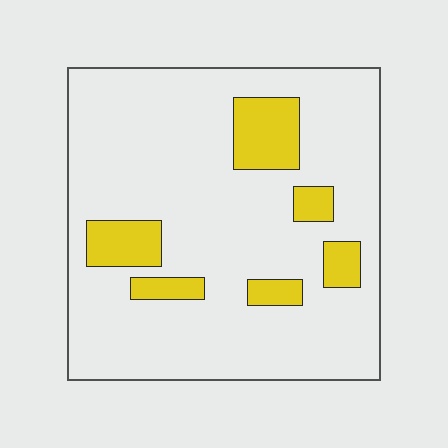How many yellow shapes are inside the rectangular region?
6.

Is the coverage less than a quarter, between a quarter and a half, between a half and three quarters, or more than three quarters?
Less than a quarter.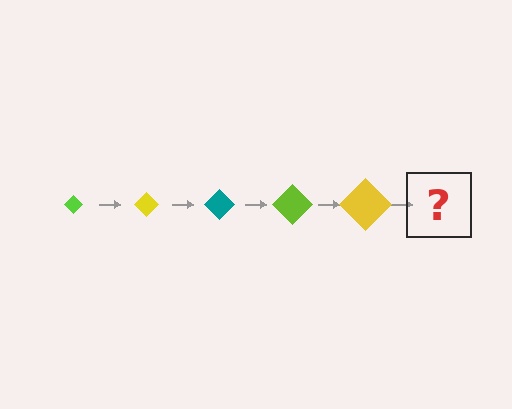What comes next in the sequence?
The next element should be a teal diamond, larger than the previous one.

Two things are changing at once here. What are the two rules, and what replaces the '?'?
The two rules are that the diamond grows larger each step and the color cycles through lime, yellow, and teal. The '?' should be a teal diamond, larger than the previous one.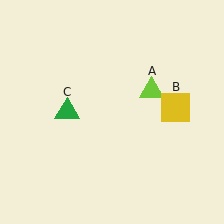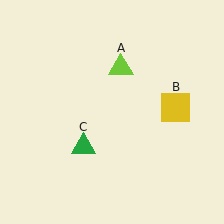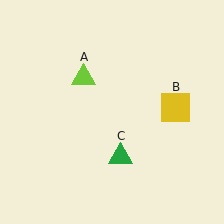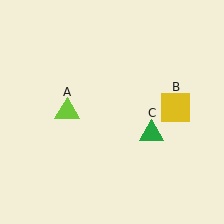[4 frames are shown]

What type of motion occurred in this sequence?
The lime triangle (object A), green triangle (object C) rotated counterclockwise around the center of the scene.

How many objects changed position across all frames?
2 objects changed position: lime triangle (object A), green triangle (object C).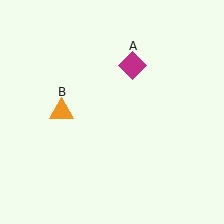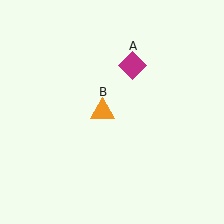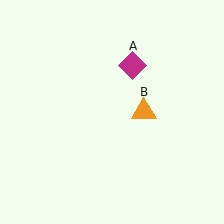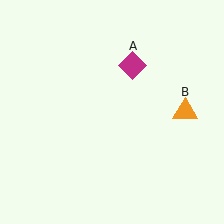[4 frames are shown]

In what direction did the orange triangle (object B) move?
The orange triangle (object B) moved right.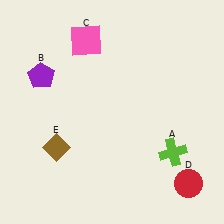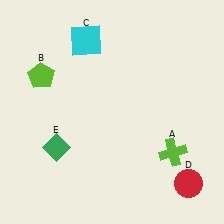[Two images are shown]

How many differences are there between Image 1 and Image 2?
There are 3 differences between the two images.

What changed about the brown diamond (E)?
In Image 1, E is brown. In Image 2, it changed to green.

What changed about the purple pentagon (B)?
In Image 1, B is purple. In Image 2, it changed to lime.